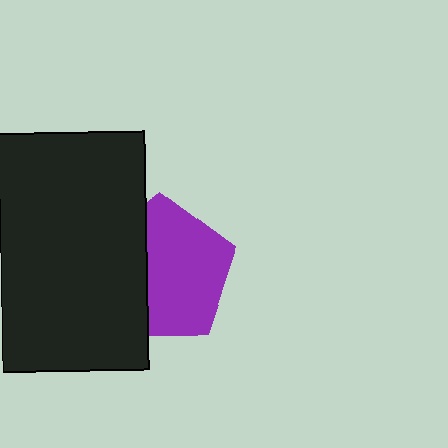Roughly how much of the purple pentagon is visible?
About half of it is visible (roughly 62%).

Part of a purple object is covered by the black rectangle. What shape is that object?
It is a pentagon.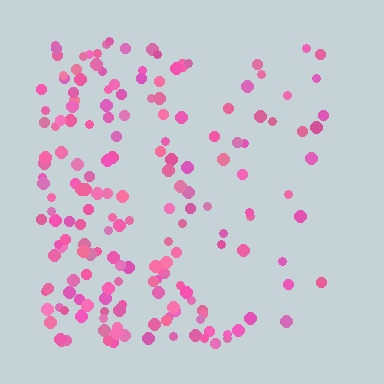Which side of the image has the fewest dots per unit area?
The right.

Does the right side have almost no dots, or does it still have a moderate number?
Still a moderate number, just noticeably fewer than the left.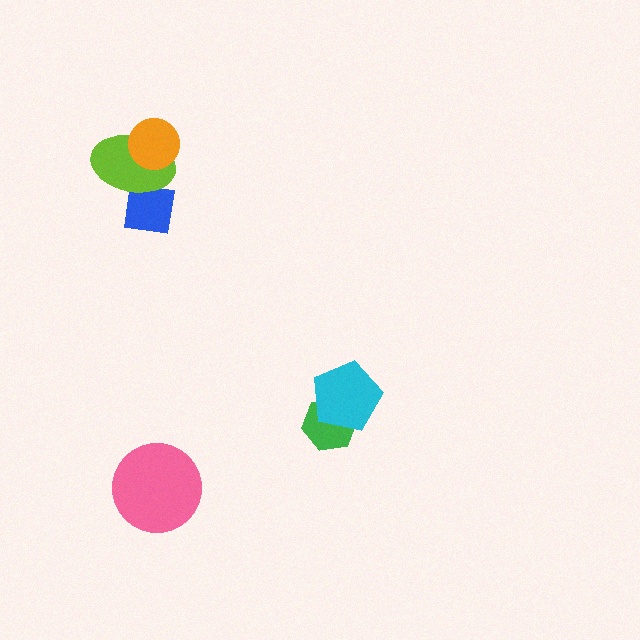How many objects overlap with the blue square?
1 object overlaps with the blue square.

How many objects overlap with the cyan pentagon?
1 object overlaps with the cyan pentagon.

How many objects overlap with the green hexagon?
1 object overlaps with the green hexagon.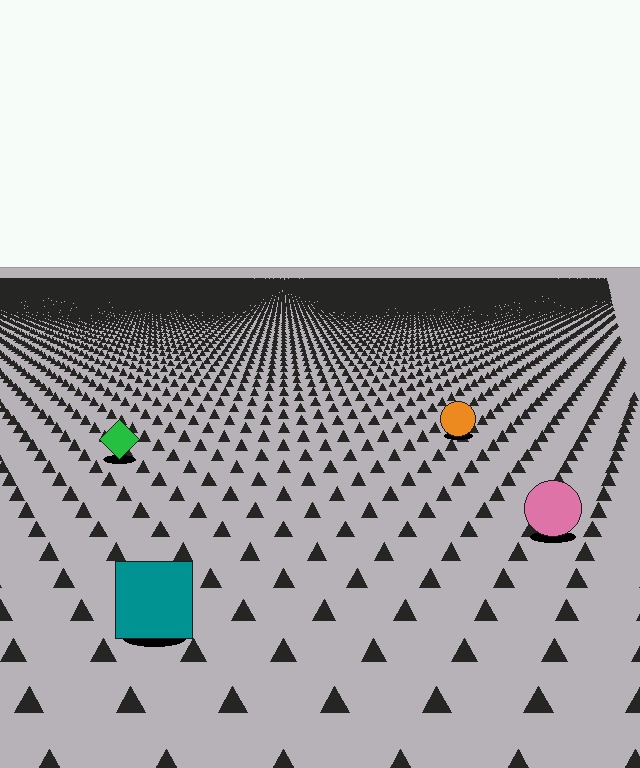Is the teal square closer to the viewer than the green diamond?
Yes. The teal square is closer — you can tell from the texture gradient: the ground texture is coarser near it.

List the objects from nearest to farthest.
From nearest to farthest: the teal square, the pink circle, the green diamond, the orange circle.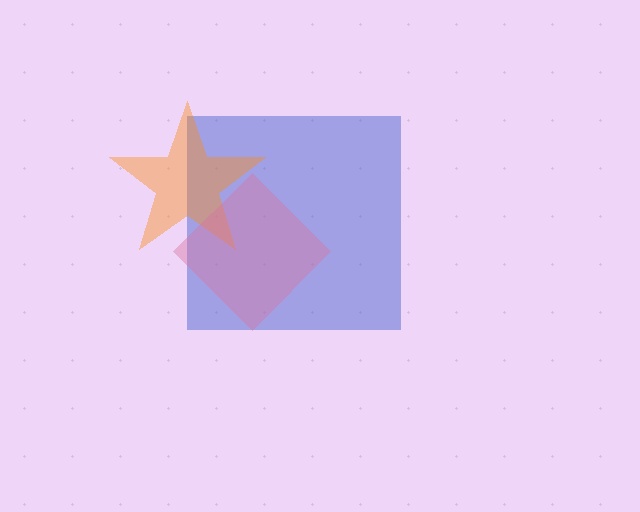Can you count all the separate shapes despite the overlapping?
Yes, there are 3 separate shapes.